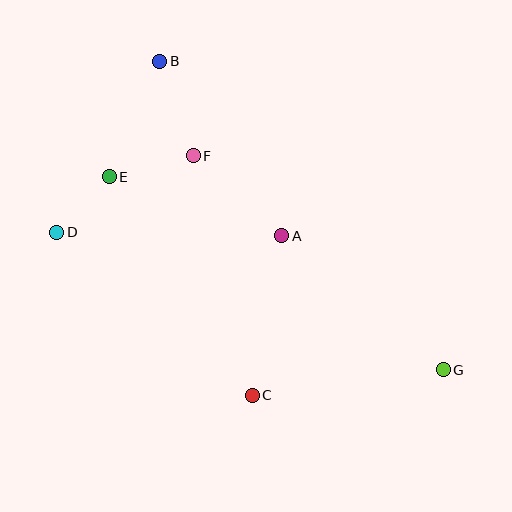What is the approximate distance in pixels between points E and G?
The distance between E and G is approximately 385 pixels.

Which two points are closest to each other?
Points D and E are closest to each other.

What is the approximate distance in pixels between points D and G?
The distance between D and G is approximately 410 pixels.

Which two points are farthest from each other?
Points B and G are farthest from each other.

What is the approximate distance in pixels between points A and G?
The distance between A and G is approximately 210 pixels.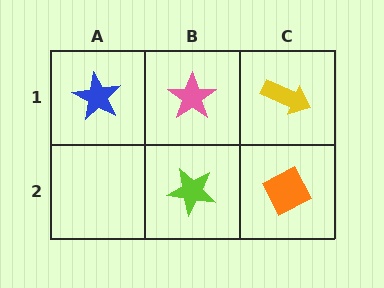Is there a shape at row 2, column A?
No, that cell is empty.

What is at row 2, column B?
A lime star.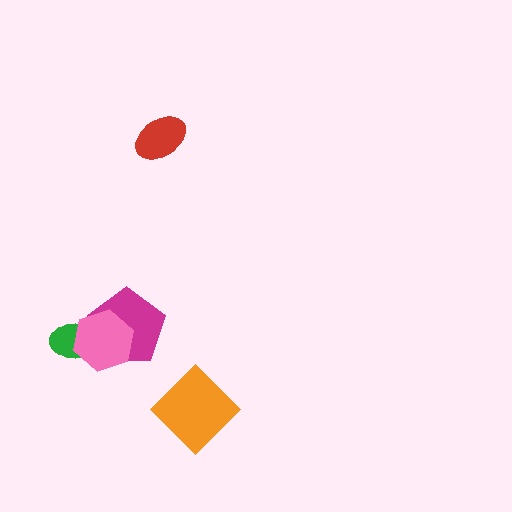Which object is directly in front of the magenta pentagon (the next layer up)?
The green ellipse is directly in front of the magenta pentagon.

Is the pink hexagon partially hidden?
No, no other shape covers it.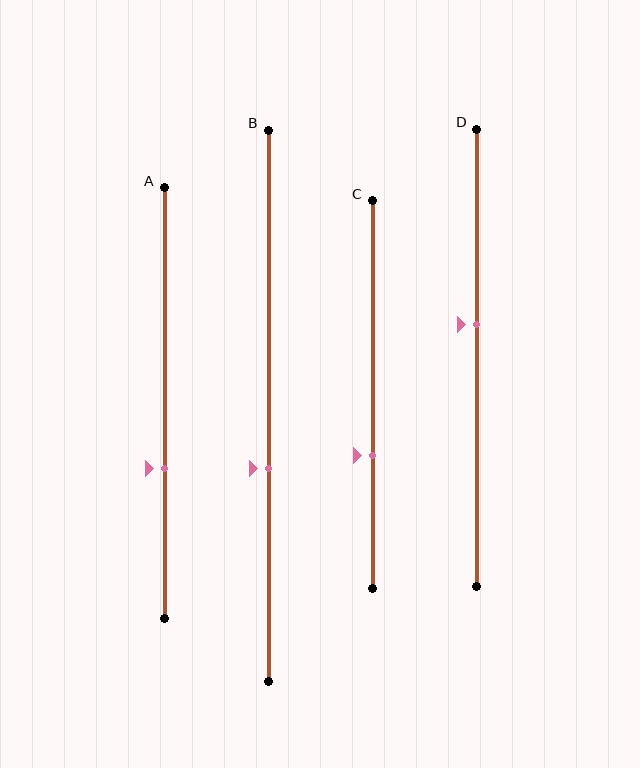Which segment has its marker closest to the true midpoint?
Segment D has its marker closest to the true midpoint.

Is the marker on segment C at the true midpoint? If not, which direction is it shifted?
No, the marker on segment C is shifted downward by about 16% of the segment length.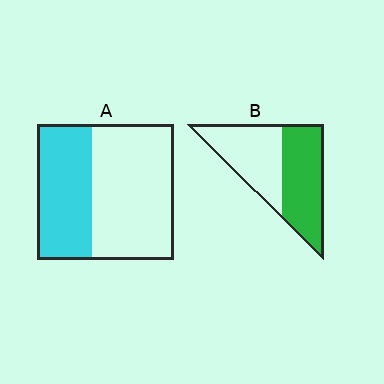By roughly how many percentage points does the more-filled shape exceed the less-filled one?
By roughly 10 percentage points (B over A).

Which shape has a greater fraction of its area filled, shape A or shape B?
Shape B.